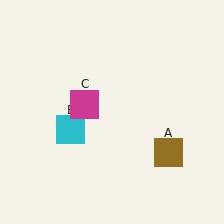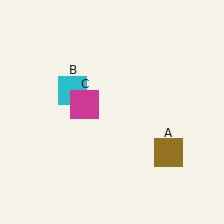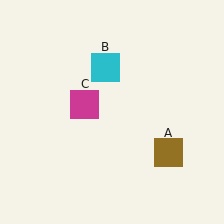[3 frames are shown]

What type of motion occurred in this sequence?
The cyan square (object B) rotated clockwise around the center of the scene.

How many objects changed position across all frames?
1 object changed position: cyan square (object B).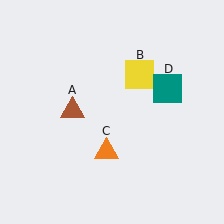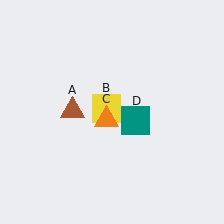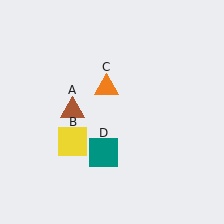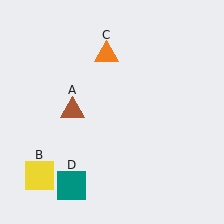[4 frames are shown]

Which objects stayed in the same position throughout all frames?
Brown triangle (object A) remained stationary.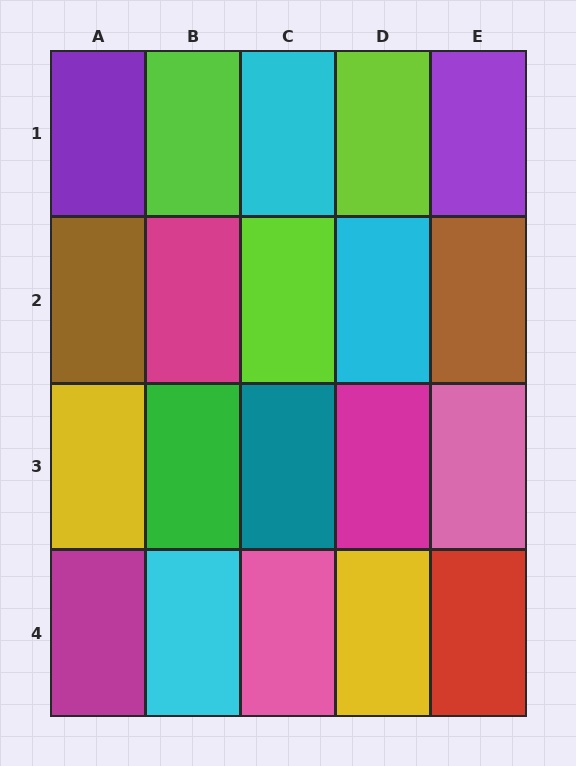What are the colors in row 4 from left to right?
Magenta, cyan, pink, yellow, red.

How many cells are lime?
3 cells are lime.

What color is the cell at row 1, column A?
Purple.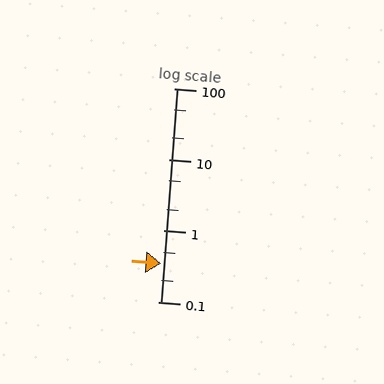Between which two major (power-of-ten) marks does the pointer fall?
The pointer is between 0.1 and 1.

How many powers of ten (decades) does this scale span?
The scale spans 3 decades, from 0.1 to 100.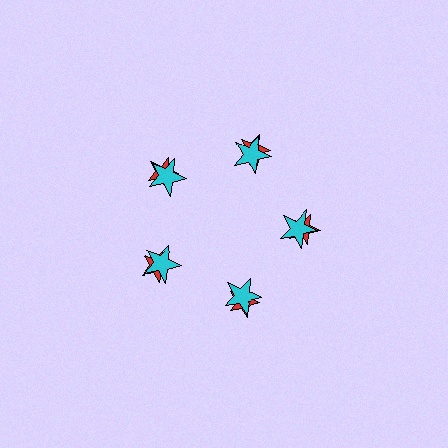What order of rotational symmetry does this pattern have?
This pattern has 5-fold rotational symmetry.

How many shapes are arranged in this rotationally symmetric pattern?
There are 10 shapes, arranged in 5 groups of 2.